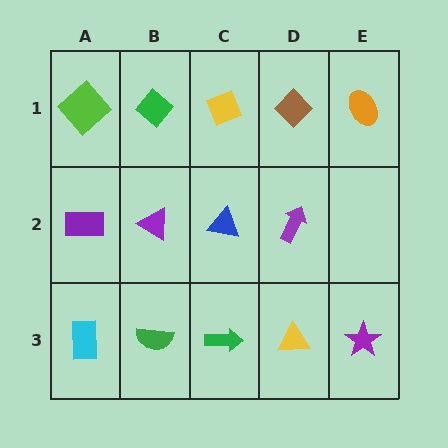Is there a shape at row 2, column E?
No, that cell is empty.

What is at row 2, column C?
A blue triangle.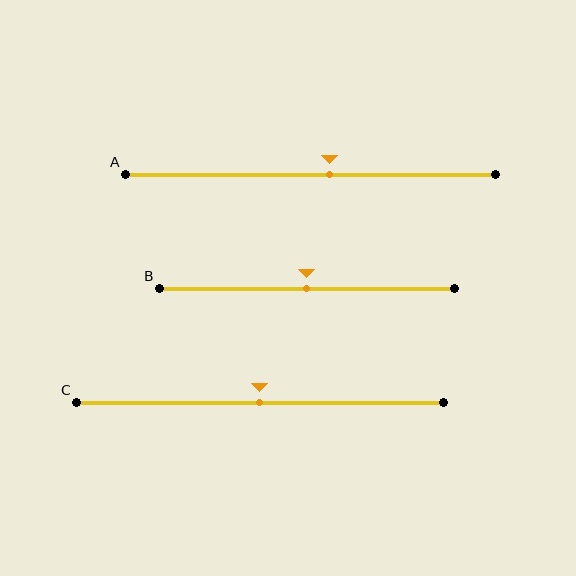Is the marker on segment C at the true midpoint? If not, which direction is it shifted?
Yes, the marker on segment C is at the true midpoint.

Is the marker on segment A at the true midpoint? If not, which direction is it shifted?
No, the marker on segment A is shifted to the right by about 5% of the segment length.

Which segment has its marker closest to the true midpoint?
Segment B has its marker closest to the true midpoint.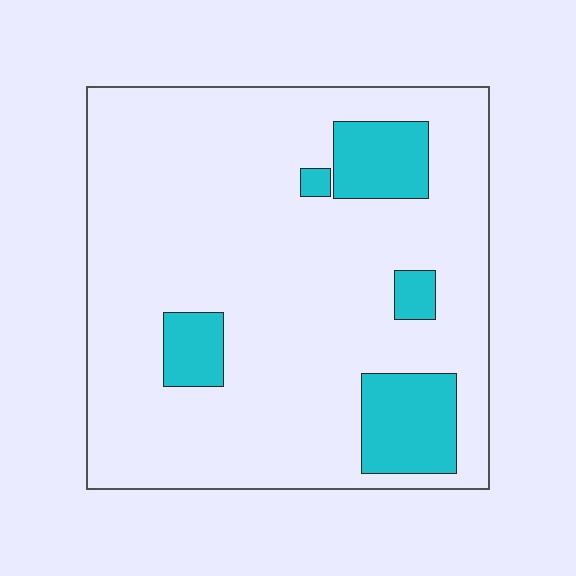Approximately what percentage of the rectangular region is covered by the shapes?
Approximately 15%.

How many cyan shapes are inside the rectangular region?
5.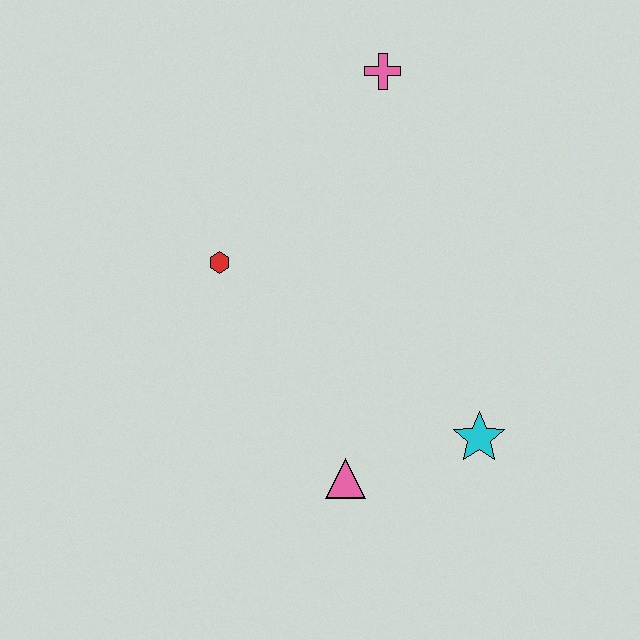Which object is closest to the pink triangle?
The cyan star is closest to the pink triangle.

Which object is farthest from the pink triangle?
The pink cross is farthest from the pink triangle.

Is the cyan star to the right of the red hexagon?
Yes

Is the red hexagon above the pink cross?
No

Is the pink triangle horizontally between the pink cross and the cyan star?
No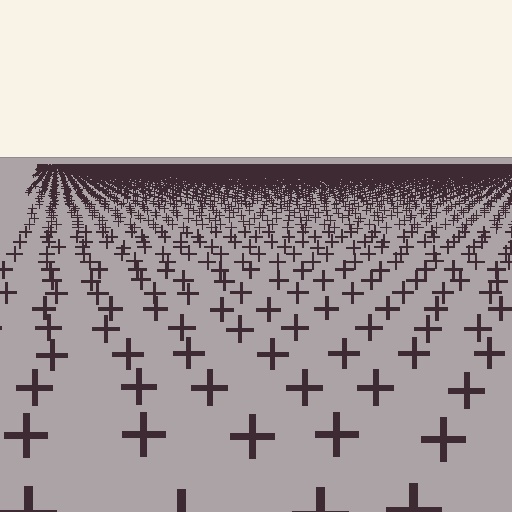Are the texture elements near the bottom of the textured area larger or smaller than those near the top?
Larger. Near the bottom, elements are closer to the viewer and appear at a bigger on-screen size.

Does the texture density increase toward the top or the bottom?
Density increases toward the top.